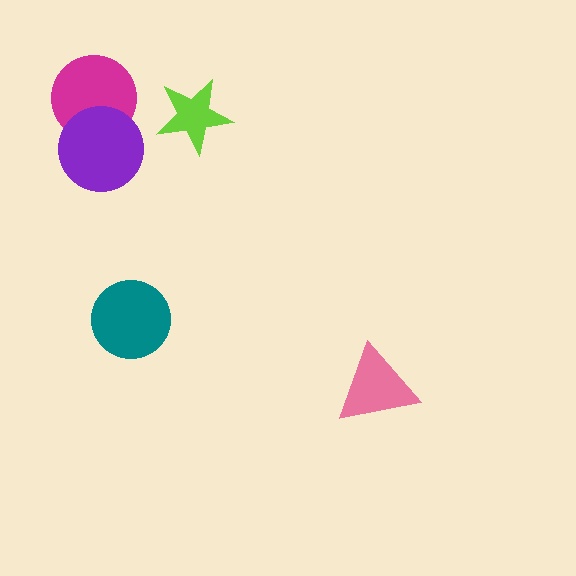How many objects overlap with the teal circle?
0 objects overlap with the teal circle.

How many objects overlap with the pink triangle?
0 objects overlap with the pink triangle.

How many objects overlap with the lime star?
0 objects overlap with the lime star.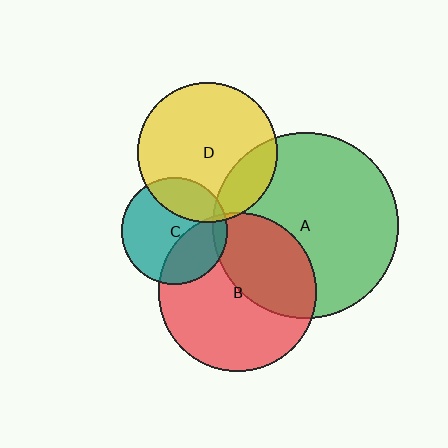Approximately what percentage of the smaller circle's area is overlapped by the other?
Approximately 35%.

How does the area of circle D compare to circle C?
Approximately 1.7 times.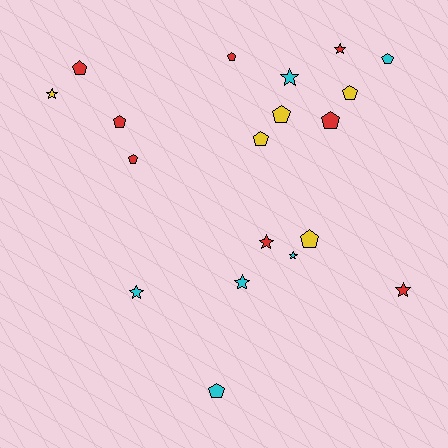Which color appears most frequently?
Red, with 8 objects.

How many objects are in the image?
There are 19 objects.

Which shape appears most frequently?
Pentagon, with 11 objects.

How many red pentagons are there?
There are 5 red pentagons.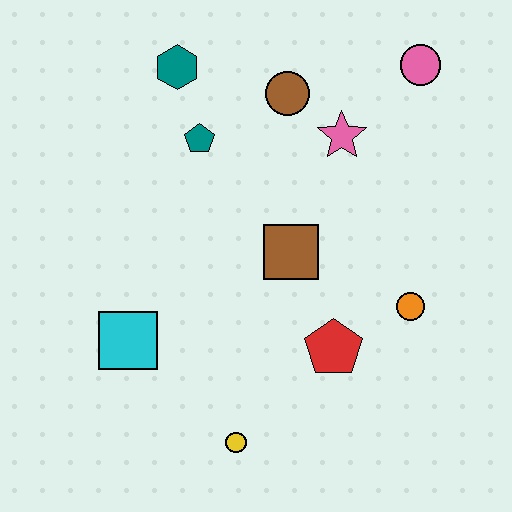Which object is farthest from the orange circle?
The teal hexagon is farthest from the orange circle.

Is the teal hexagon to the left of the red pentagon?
Yes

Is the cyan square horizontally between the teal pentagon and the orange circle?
No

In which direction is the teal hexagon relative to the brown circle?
The teal hexagon is to the left of the brown circle.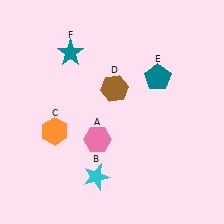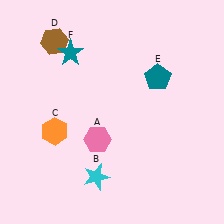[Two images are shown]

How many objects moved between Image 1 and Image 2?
1 object moved between the two images.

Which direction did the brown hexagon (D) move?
The brown hexagon (D) moved left.